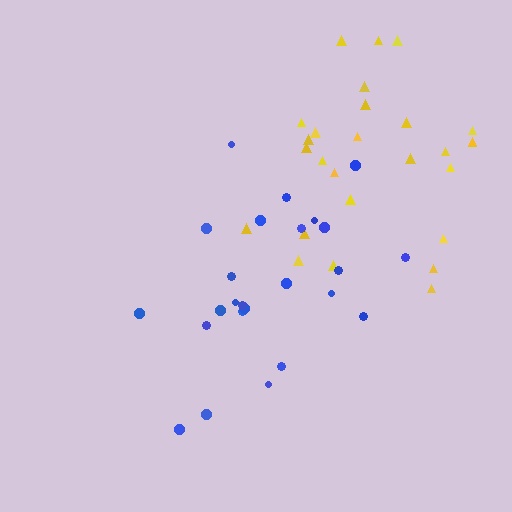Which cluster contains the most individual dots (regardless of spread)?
Yellow (27).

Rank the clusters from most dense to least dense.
yellow, blue.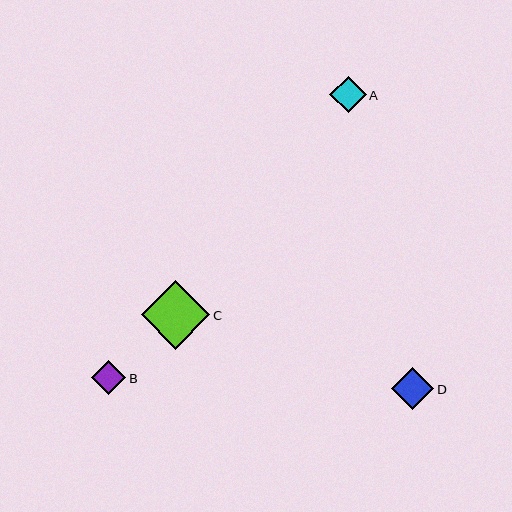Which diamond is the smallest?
Diamond B is the smallest with a size of approximately 34 pixels.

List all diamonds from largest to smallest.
From largest to smallest: C, D, A, B.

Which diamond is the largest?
Diamond C is the largest with a size of approximately 69 pixels.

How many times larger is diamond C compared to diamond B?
Diamond C is approximately 2.0 times the size of diamond B.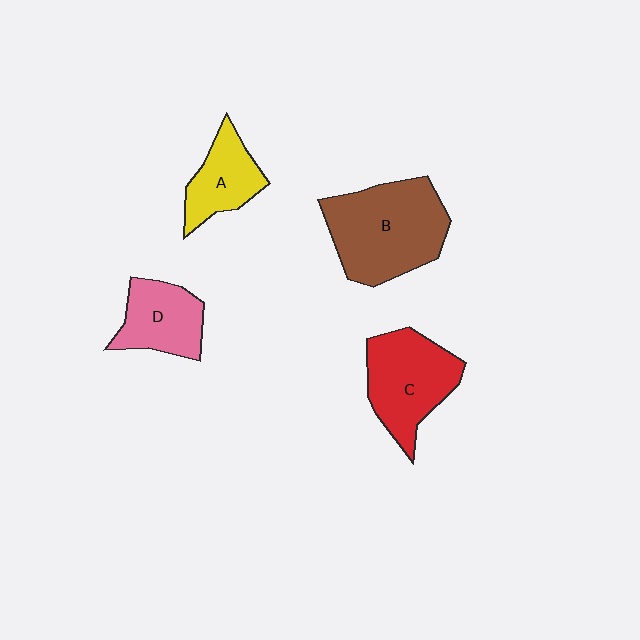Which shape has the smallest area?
Shape A (yellow).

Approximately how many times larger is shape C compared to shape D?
Approximately 1.4 times.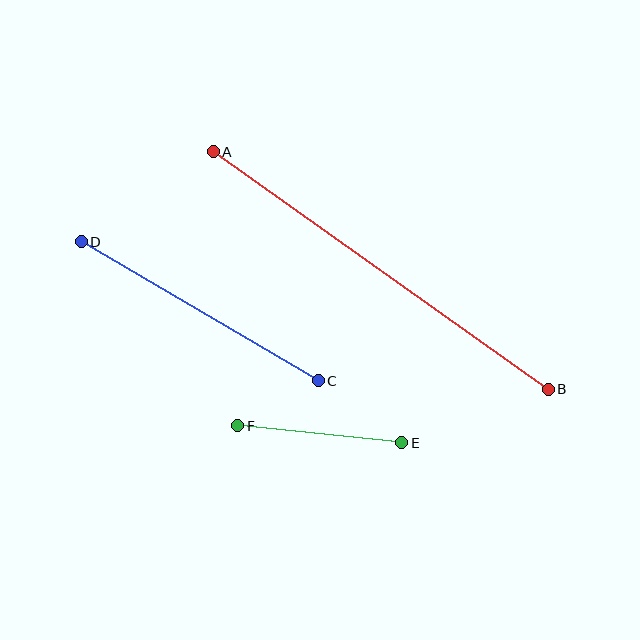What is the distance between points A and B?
The distance is approximately 411 pixels.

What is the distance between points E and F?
The distance is approximately 165 pixels.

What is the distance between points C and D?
The distance is approximately 275 pixels.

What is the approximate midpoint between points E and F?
The midpoint is at approximately (320, 434) pixels.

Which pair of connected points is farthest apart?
Points A and B are farthest apart.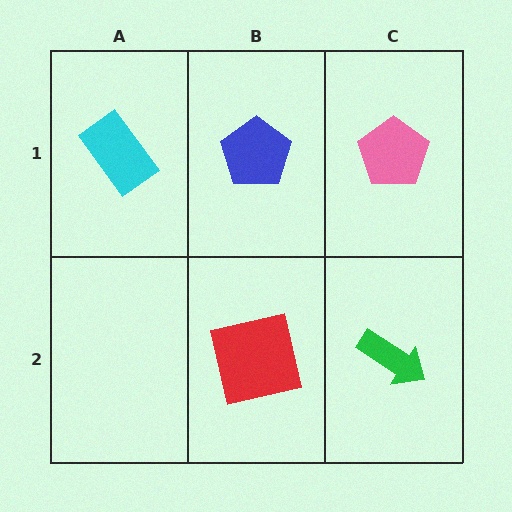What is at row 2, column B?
A red square.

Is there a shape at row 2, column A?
No, that cell is empty.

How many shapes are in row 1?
3 shapes.